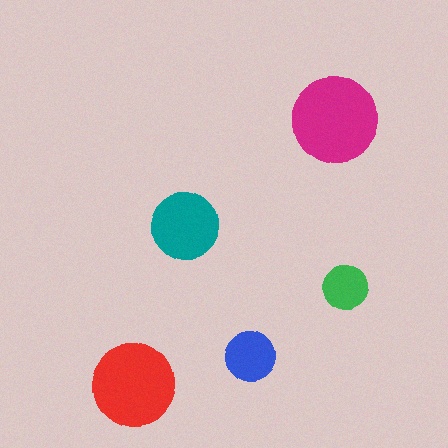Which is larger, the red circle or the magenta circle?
The magenta one.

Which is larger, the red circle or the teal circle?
The red one.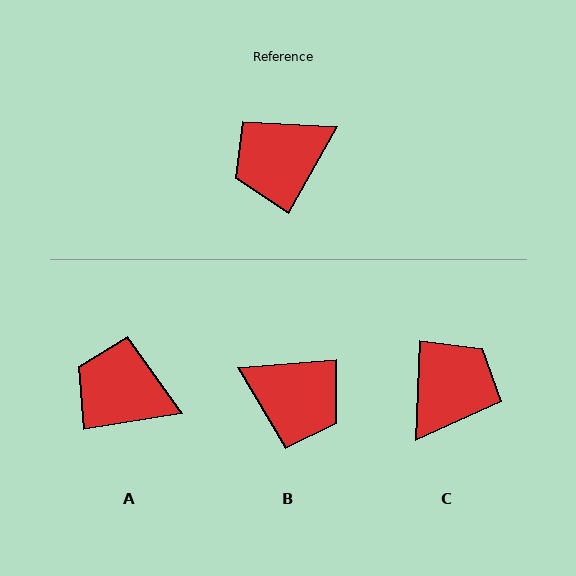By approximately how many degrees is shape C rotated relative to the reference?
Approximately 153 degrees clockwise.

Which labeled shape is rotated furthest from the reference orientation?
C, about 153 degrees away.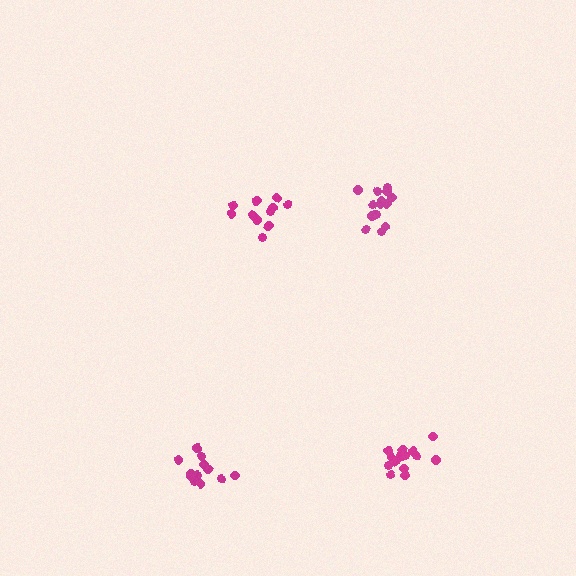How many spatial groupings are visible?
There are 4 spatial groupings.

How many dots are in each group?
Group 1: 12 dots, Group 2: 15 dots, Group 3: 16 dots, Group 4: 12 dots (55 total).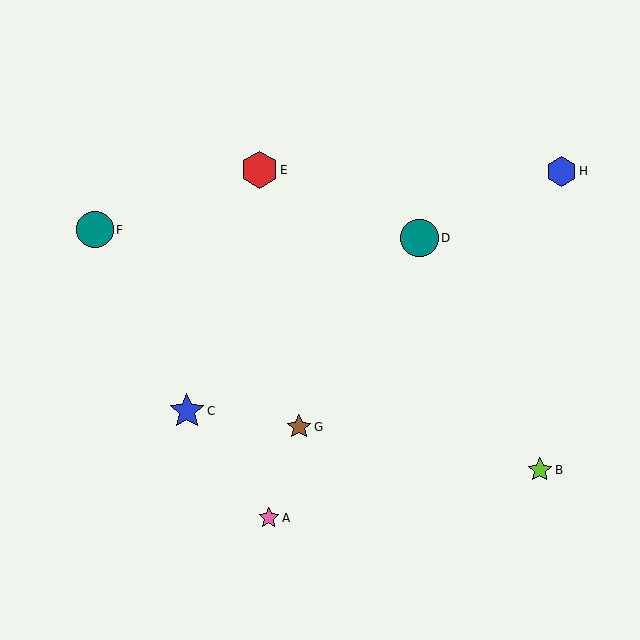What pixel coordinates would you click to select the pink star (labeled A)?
Click at (269, 518) to select the pink star A.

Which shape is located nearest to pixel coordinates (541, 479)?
The lime star (labeled B) at (540, 470) is nearest to that location.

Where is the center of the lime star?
The center of the lime star is at (540, 470).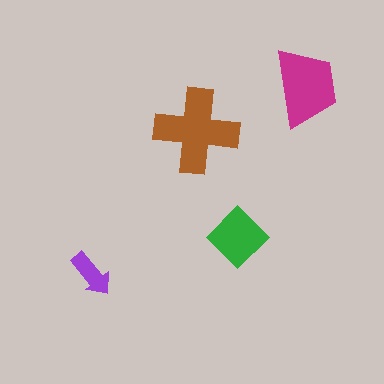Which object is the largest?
The brown cross.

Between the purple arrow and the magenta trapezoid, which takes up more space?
The magenta trapezoid.